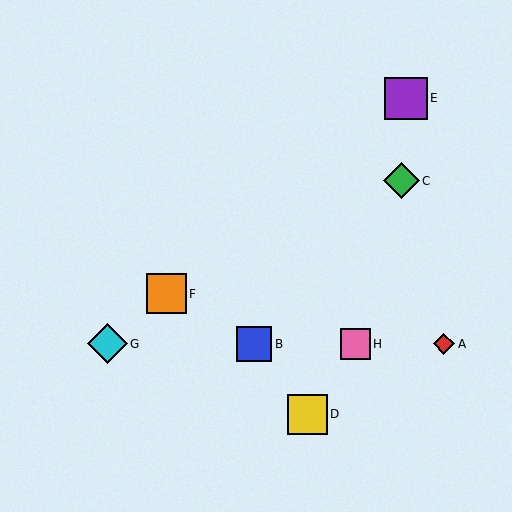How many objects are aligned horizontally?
4 objects (A, B, G, H) are aligned horizontally.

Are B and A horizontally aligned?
Yes, both are at y≈344.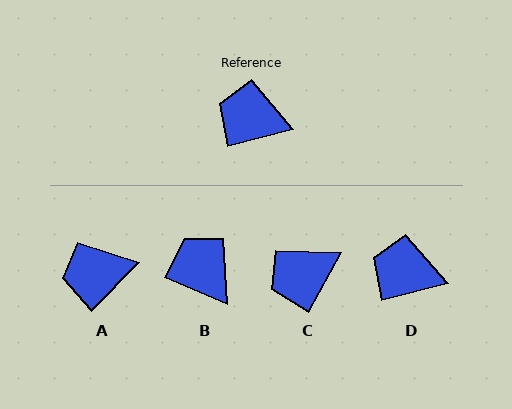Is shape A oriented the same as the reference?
No, it is off by about 31 degrees.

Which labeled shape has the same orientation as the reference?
D.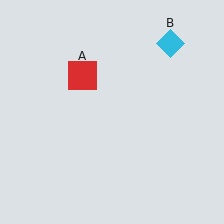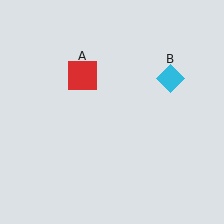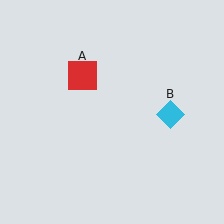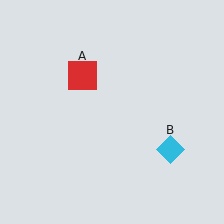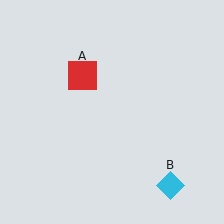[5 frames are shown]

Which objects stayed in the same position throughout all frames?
Red square (object A) remained stationary.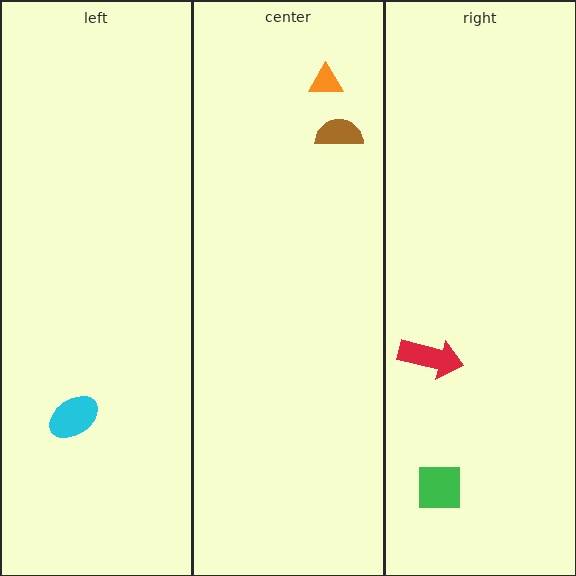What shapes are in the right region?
The green square, the red arrow.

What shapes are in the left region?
The cyan ellipse.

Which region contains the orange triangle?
The center region.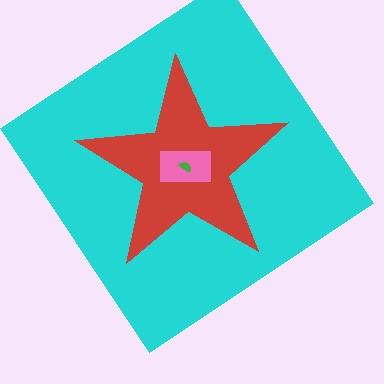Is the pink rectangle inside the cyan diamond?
Yes.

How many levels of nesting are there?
4.